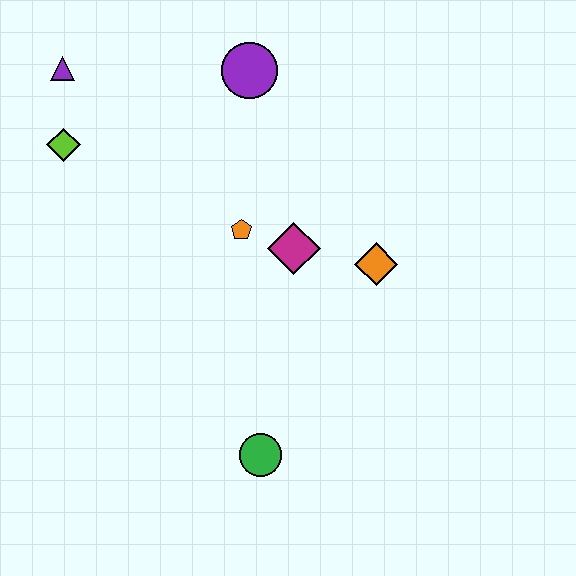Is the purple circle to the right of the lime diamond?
Yes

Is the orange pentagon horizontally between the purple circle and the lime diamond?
Yes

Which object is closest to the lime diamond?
The purple triangle is closest to the lime diamond.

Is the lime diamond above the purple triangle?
No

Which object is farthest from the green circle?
The purple triangle is farthest from the green circle.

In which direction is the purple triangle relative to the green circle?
The purple triangle is above the green circle.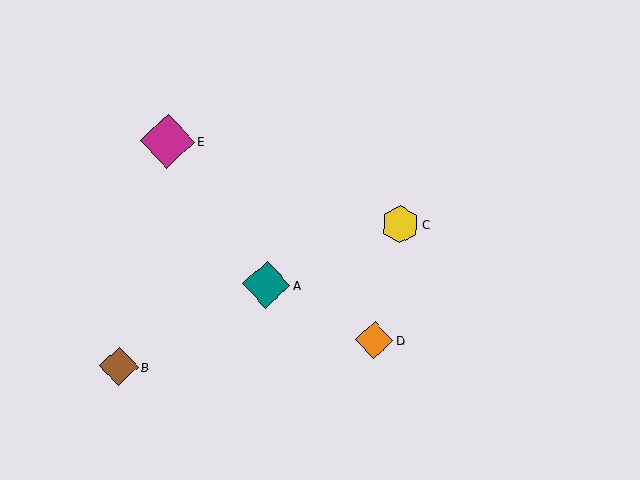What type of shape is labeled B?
Shape B is a brown diamond.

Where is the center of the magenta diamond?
The center of the magenta diamond is at (167, 141).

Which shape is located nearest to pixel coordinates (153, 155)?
The magenta diamond (labeled E) at (167, 141) is nearest to that location.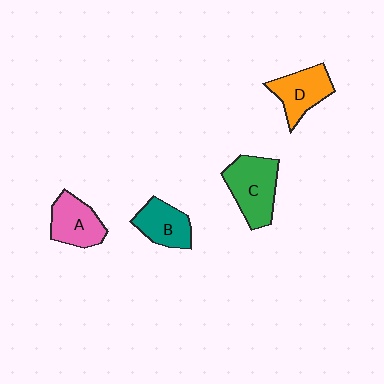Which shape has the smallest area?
Shape B (teal).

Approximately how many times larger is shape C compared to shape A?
Approximately 1.3 times.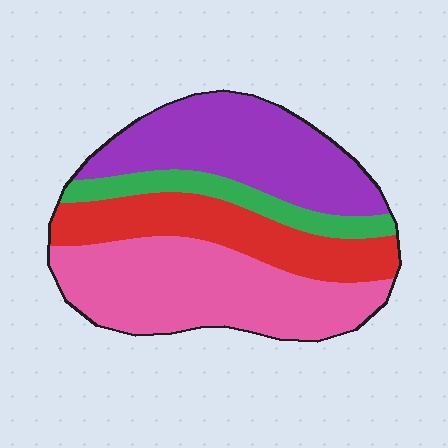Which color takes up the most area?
Pink, at roughly 35%.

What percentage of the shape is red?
Red covers 23% of the shape.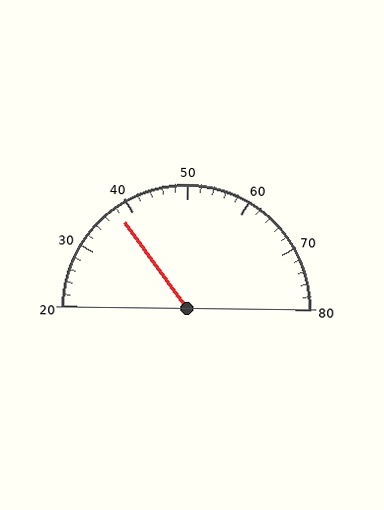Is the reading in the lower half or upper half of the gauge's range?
The reading is in the lower half of the range (20 to 80).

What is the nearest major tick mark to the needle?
The nearest major tick mark is 40.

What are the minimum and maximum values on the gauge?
The gauge ranges from 20 to 80.